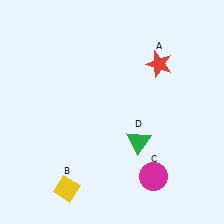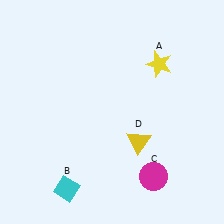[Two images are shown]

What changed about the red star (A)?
In Image 1, A is red. In Image 2, it changed to yellow.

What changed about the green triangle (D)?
In Image 1, D is green. In Image 2, it changed to yellow.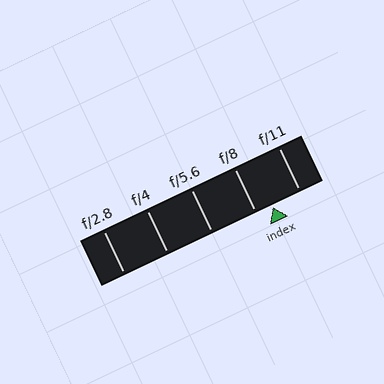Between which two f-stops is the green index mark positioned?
The index mark is between f/8 and f/11.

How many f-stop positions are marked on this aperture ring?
There are 5 f-stop positions marked.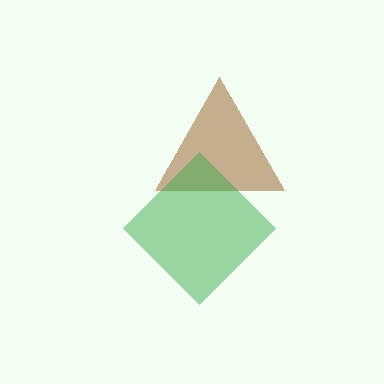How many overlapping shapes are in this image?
There are 2 overlapping shapes in the image.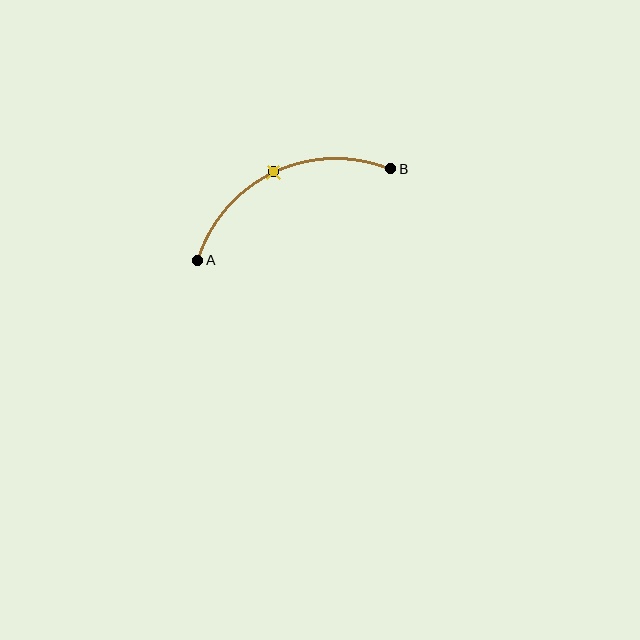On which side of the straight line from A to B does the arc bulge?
The arc bulges above the straight line connecting A and B.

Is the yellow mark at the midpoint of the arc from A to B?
Yes. The yellow mark lies on the arc at equal arc-length from both A and B — it is the arc midpoint.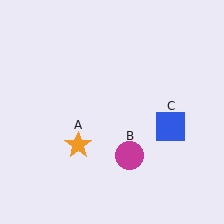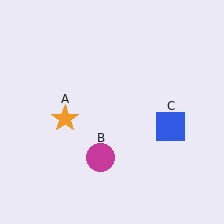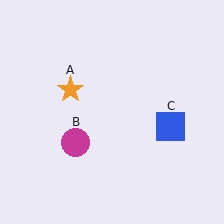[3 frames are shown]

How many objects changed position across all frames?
2 objects changed position: orange star (object A), magenta circle (object B).